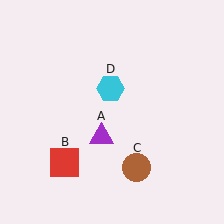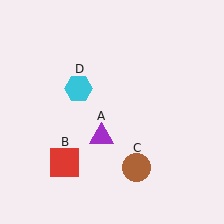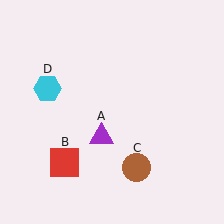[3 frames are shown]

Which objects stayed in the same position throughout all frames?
Purple triangle (object A) and red square (object B) and brown circle (object C) remained stationary.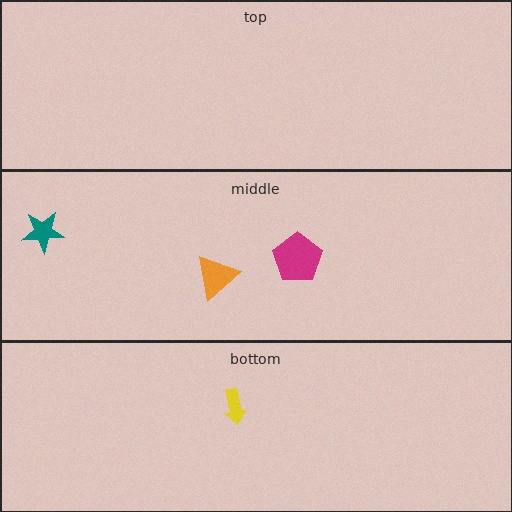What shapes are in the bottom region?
The yellow arrow.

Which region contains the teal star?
The middle region.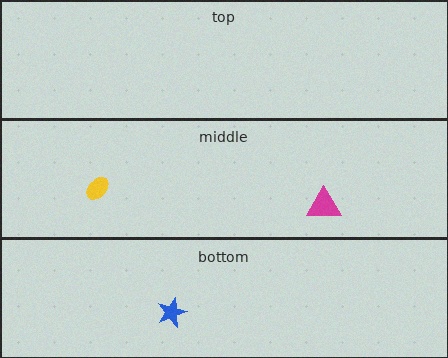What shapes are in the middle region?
The magenta triangle, the yellow ellipse.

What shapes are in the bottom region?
The blue star.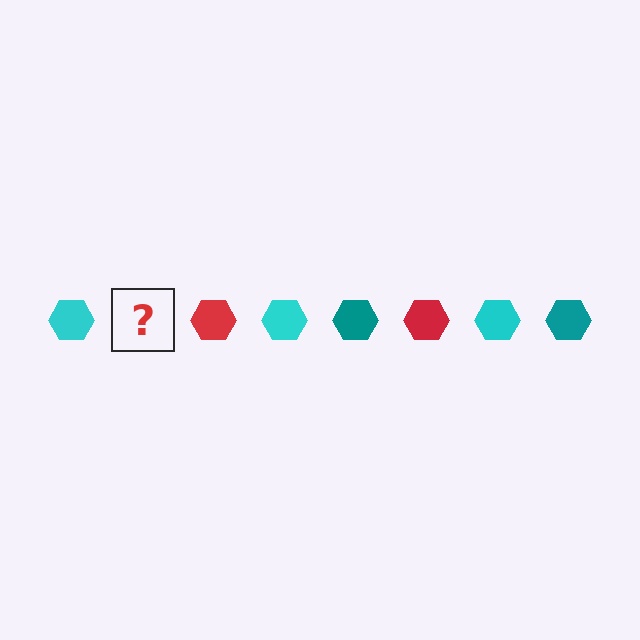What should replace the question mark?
The question mark should be replaced with a teal hexagon.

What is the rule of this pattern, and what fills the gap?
The rule is that the pattern cycles through cyan, teal, red hexagons. The gap should be filled with a teal hexagon.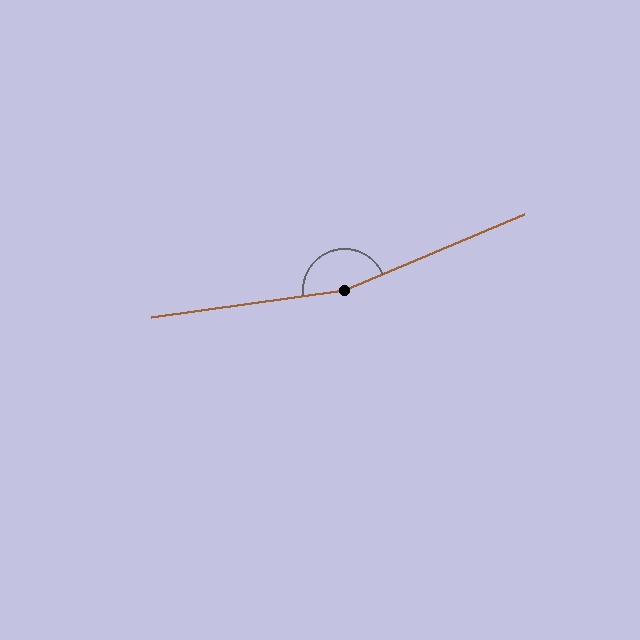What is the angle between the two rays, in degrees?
Approximately 165 degrees.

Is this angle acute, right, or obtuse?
It is obtuse.